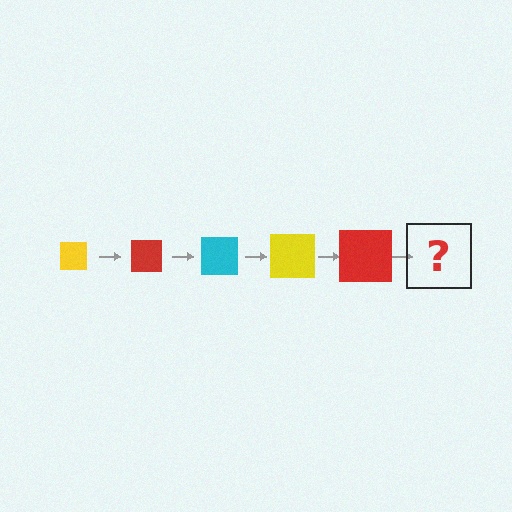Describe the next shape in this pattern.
It should be a cyan square, larger than the previous one.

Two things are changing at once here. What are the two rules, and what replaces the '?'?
The two rules are that the square grows larger each step and the color cycles through yellow, red, and cyan. The '?' should be a cyan square, larger than the previous one.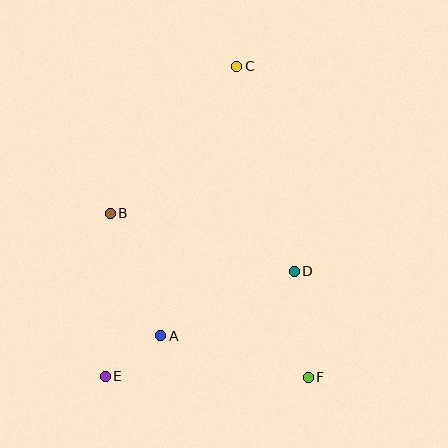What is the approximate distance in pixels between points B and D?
The distance between B and D is approximately 193 pixels.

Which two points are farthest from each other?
Points C and E are farthest from each other.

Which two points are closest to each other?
Points A and E are closest to each other.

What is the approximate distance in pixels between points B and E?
The distance between B and E is approximately 163 pixels.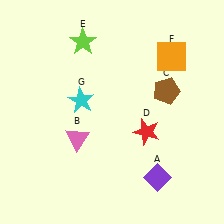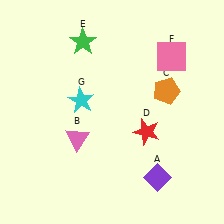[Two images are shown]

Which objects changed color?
C changed from brown to orange. E changed from lime to green. F changed from orange to pink.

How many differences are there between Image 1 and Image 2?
There are 3 differences between the two images.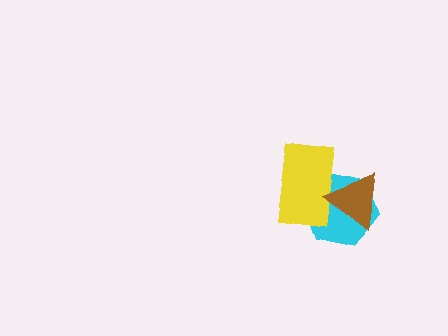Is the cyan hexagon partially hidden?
Yes, it is partially covered by another shape.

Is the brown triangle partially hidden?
No, no other shape covers it.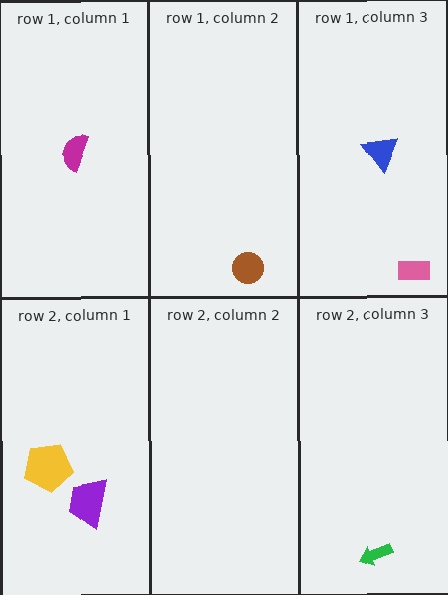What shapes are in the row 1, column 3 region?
The blue triangle, the pink rectangle.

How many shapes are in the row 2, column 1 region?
2.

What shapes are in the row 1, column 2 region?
The brown circle.